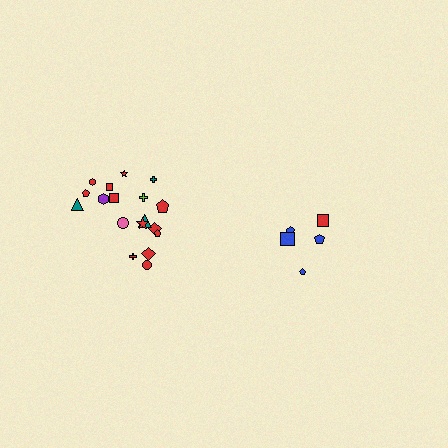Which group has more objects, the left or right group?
The left group.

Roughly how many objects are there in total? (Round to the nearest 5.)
Roughly 25 objects in total.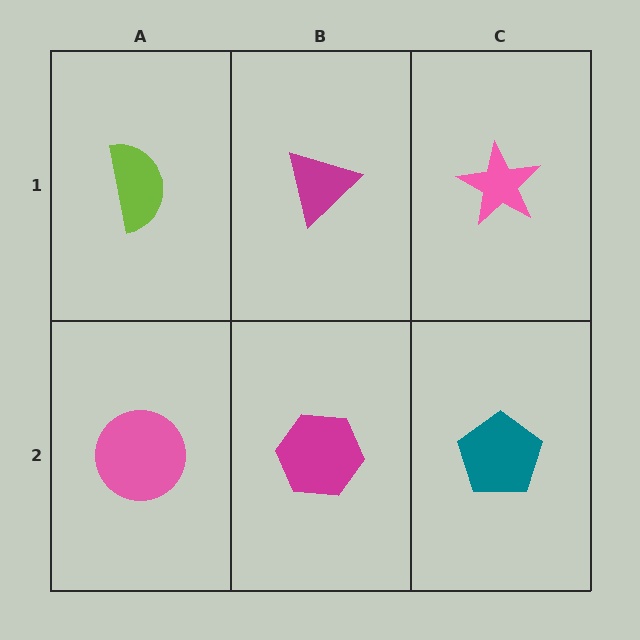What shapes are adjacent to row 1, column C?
A teal pentagon (row 2, column C), a magenta triangle (row 1, column B).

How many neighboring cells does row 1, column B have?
3.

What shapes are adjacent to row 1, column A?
A pink circle (row 2, column A), a magenta triangle (row 1, column B).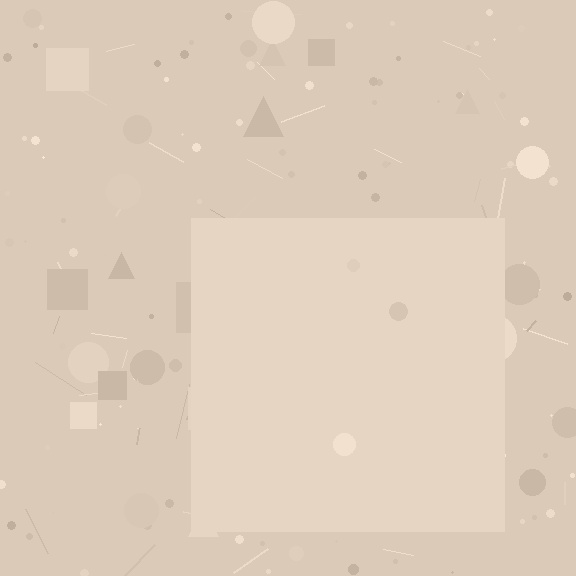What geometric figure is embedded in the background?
A square is embedded in the background.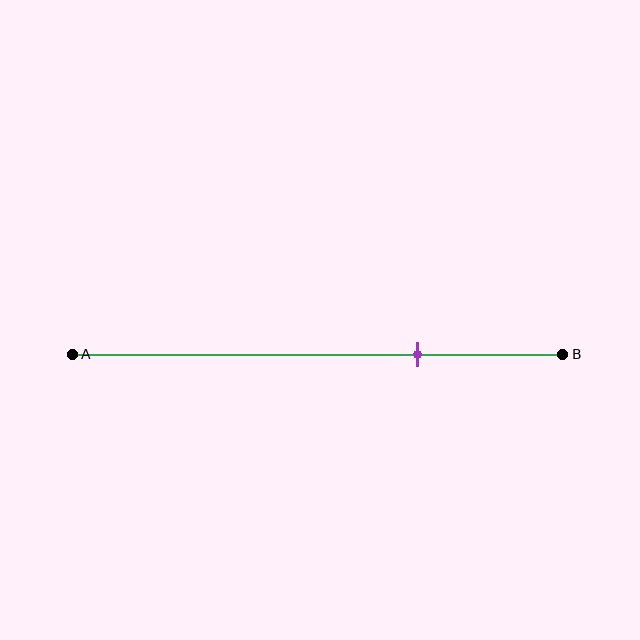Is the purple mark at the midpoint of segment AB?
No, the mark is at about 70% from A, not at the 50% midpoint.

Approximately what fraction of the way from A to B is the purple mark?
The purple mark is approximately 70% of the way from A to B.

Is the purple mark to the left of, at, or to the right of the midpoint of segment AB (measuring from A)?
The purple mark is to the right of the midpoint of segment AB.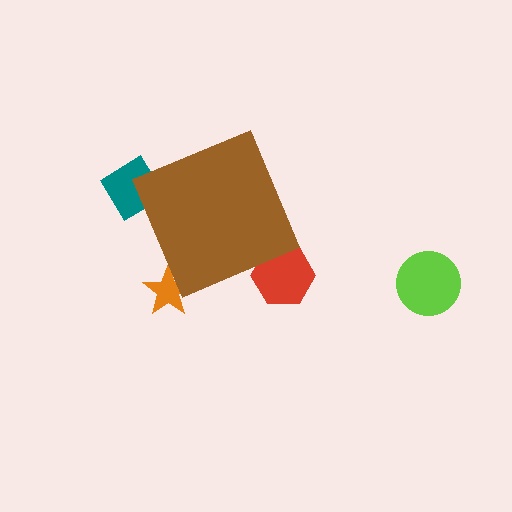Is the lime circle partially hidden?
No, the lime circle is fully visible.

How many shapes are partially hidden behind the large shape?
3 shapes are partially hidden.